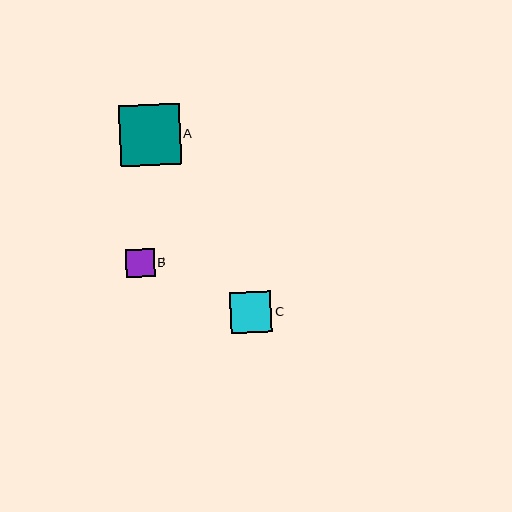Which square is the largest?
Square A is the largest with a size of approximately 61 pixels.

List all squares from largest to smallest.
From largest to smallest: A, C, B.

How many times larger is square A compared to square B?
Square A is approximately 2.1 times the size of square B.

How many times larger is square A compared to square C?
Square A is approximately 1.5 times the size of square C.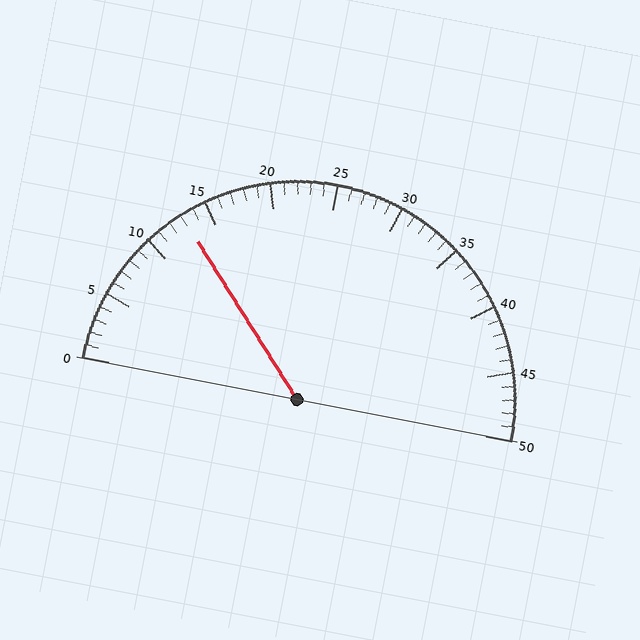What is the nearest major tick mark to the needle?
The nearest major tick mark is 15.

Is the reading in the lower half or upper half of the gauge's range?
The reading is in the lower half of the range (0 to 50).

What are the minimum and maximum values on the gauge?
The gauge ranges from 0 to 50.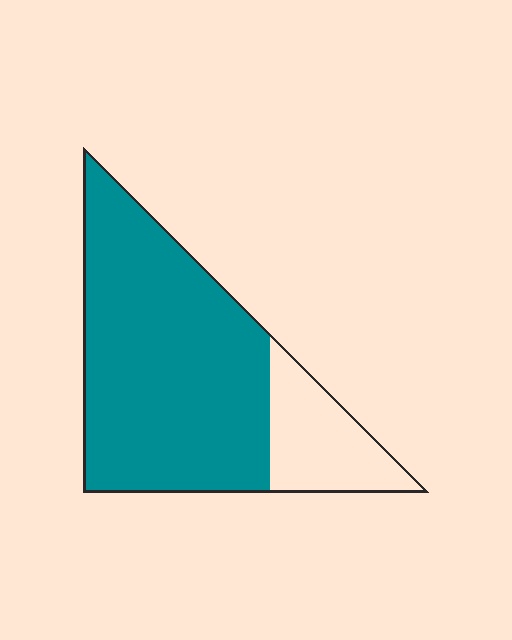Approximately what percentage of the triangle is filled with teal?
Approximately 80%.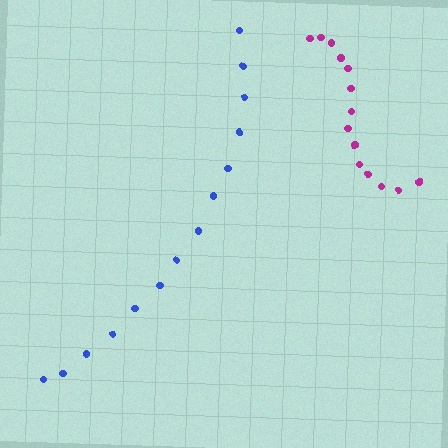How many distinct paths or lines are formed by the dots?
There are 2 distinct paths.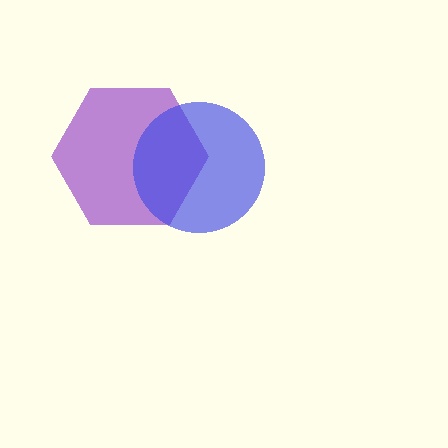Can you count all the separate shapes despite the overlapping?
Yes, there are 2 separate shapes.